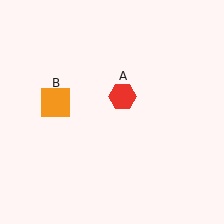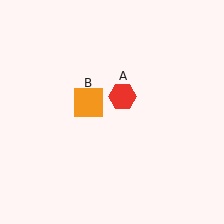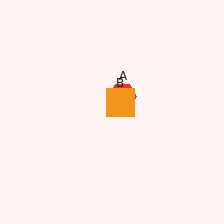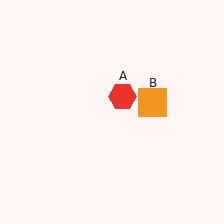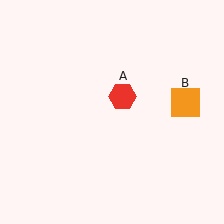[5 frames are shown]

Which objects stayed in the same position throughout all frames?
Red hexagon (object A) remained stationary.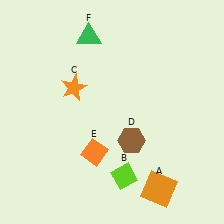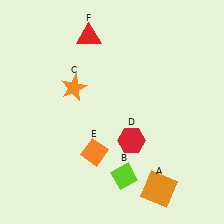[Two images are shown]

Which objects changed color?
D changed from brown to red. F changed from green to red.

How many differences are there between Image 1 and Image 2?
There are 2 differences between the two images.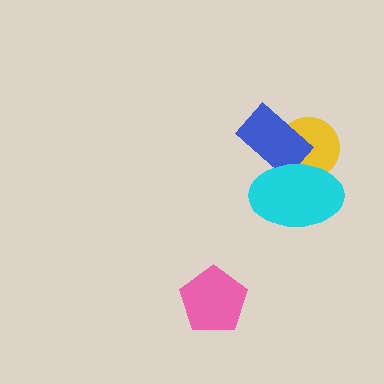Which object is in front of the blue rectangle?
The cyan ellipse is in front of the blue rectangle.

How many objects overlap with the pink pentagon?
0 objects overlap with the pink pentagon.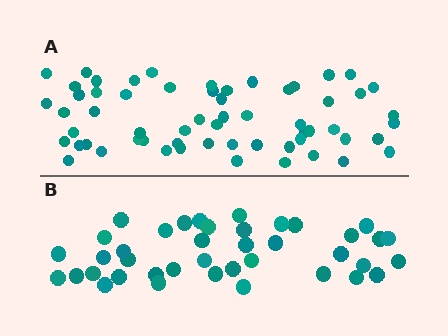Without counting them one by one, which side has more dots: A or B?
Region A (the top region) has more dots.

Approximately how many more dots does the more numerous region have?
Region A has approximately 20 more dots than region B.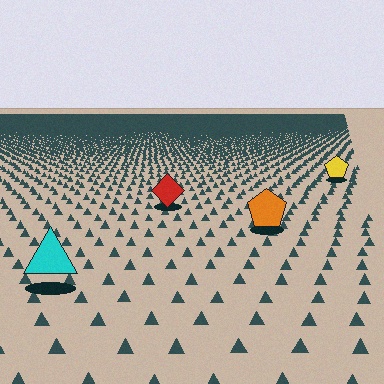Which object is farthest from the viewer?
The yellow pentagon is farthest from the viewer. It appears smaller and the ground texture around it is denser.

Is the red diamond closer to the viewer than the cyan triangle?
No. The cyan triangle is closer — you can tell from the texture gradient: the ground texture is coarser near it.